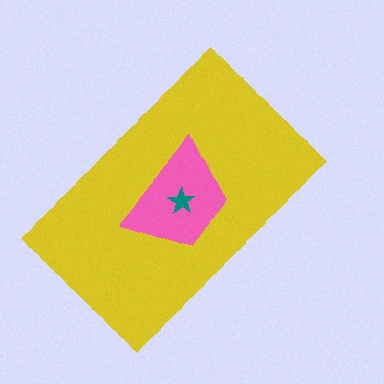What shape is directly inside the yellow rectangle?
The pink trapezoid.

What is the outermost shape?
The yellow rectangle.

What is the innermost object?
The teal star.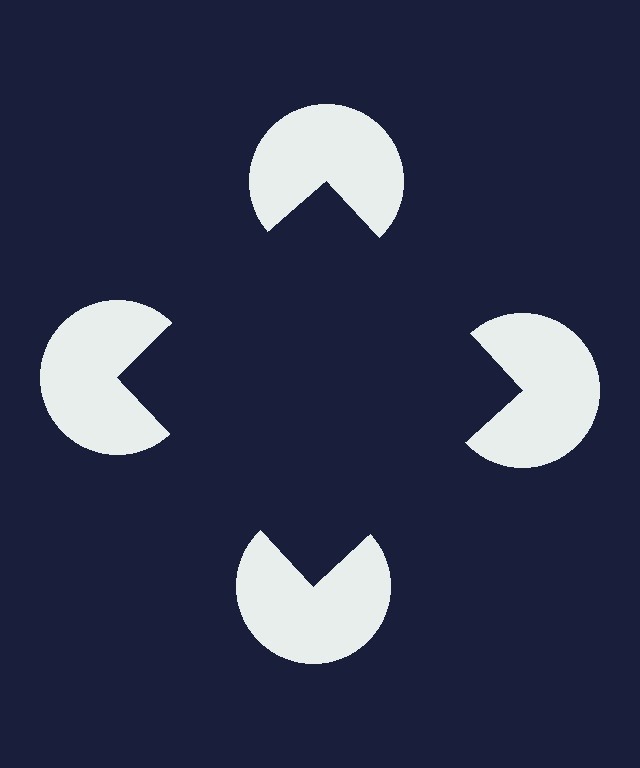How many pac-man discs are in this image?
There are 4 — one at each vertex of the illusory square.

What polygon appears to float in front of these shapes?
An illusory square — its edges are inferred from the aligned wedge cuts in the pac-man discs, not physically drawn.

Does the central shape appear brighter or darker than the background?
It typically appears slightly darker than the background, even though no actual brightness change is drawn.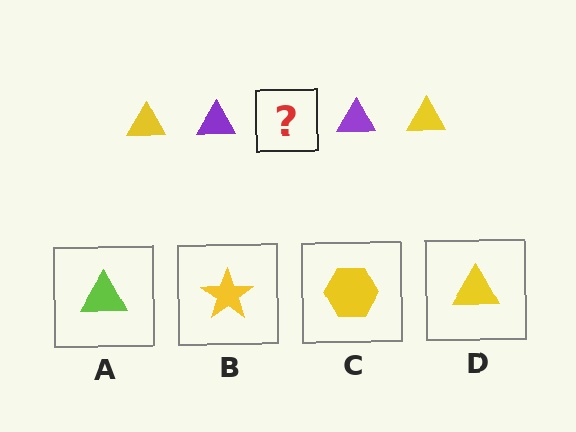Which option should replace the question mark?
Option D.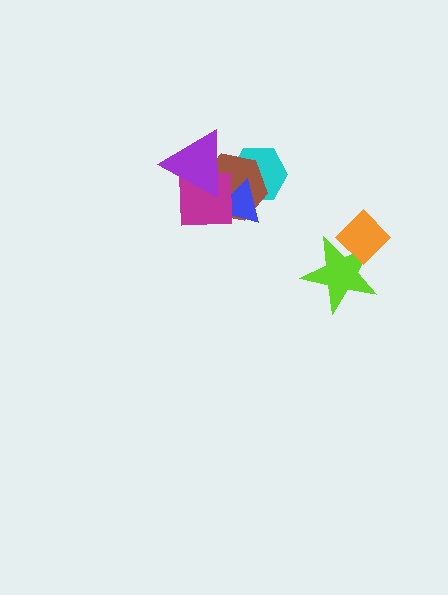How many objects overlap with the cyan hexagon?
4 objects overlap with the cyan hexagon.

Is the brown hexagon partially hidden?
Yes, it is partially covered by another shape.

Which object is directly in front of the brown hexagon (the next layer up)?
The blue triangle is directly in front of the brown hexagon.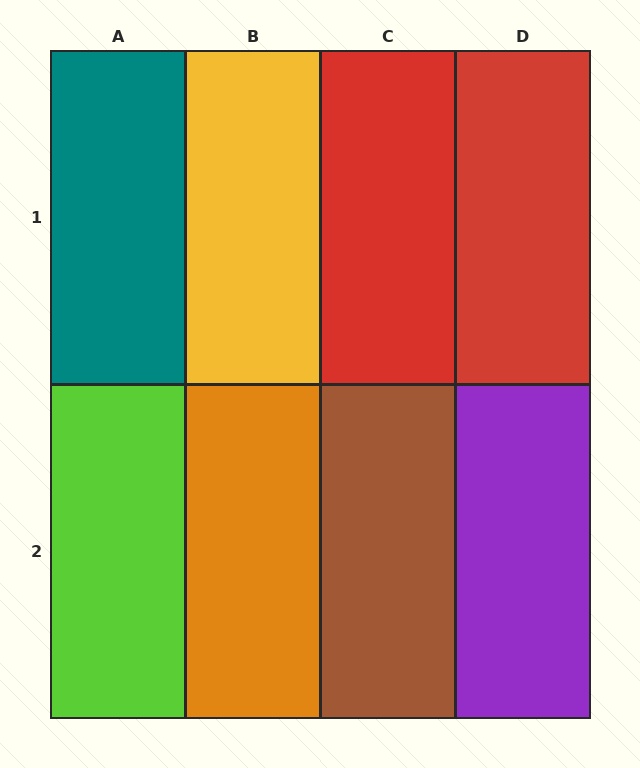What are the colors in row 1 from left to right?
Teal, yellow, red, red.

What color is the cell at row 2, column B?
Orange.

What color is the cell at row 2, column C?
Brown.